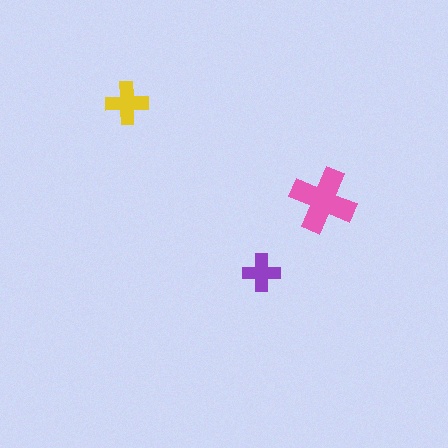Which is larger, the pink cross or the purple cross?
The pink one.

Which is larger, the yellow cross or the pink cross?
The pink one.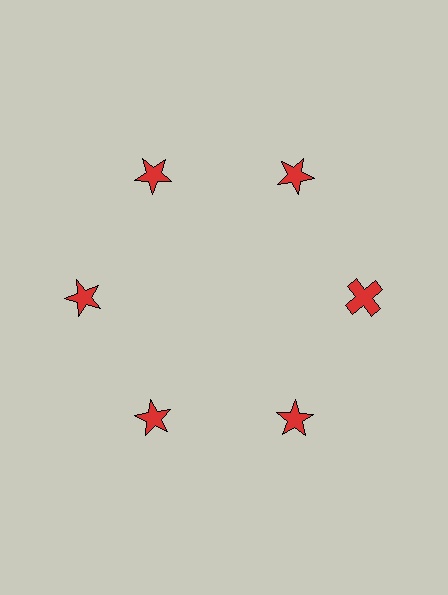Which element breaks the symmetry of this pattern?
The red cross at roughly the 3 o'clock position breaks the symmetry. All other shapes are red stars.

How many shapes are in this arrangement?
There are 6 shapes arranged in a ring pattern.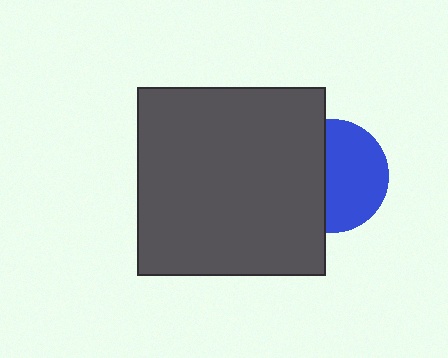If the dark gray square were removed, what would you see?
You would see the complete blue circle.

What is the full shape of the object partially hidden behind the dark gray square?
The partially hidden object is a blue circle.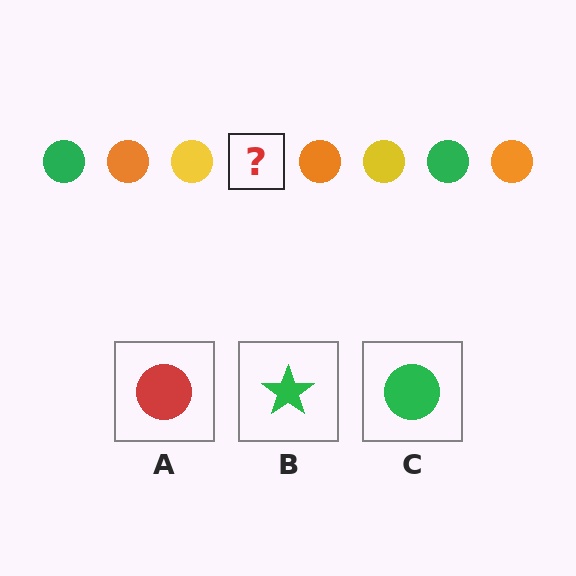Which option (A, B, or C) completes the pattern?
C.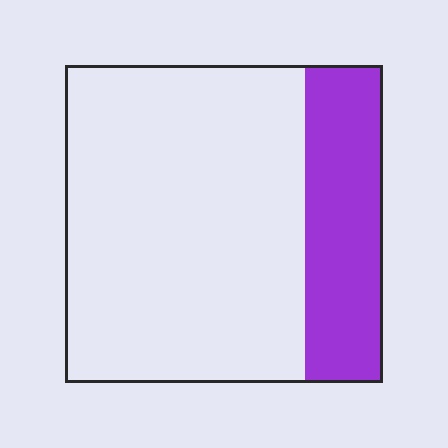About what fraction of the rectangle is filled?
About one quarter (1/4).